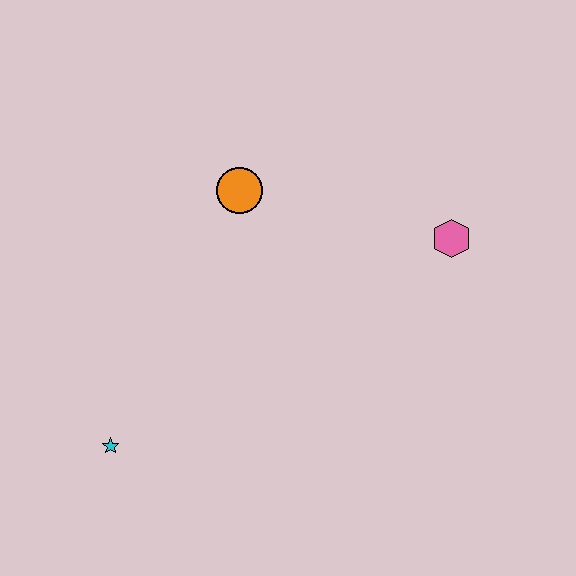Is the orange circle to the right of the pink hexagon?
No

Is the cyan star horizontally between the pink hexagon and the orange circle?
No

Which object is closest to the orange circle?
The pink hexagon is closest to the orange circle.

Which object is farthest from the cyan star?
The pink hexagon is farthest from the cyan star.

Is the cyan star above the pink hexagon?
No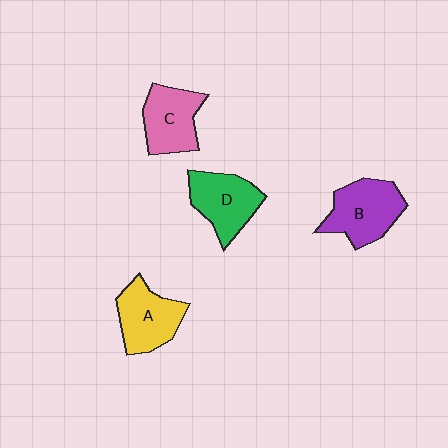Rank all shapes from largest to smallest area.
From largest to smallest: B (purple), D (green), A (yellow), C (pink).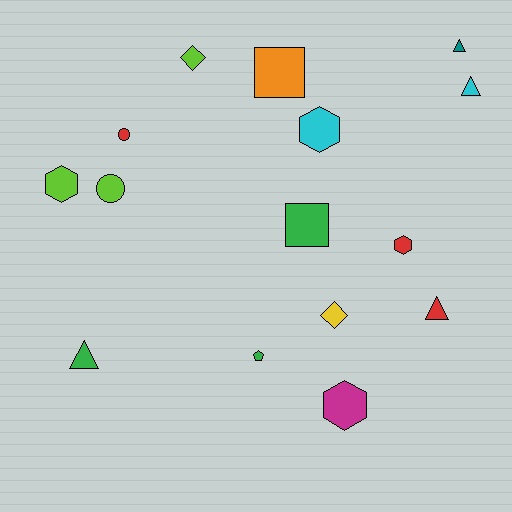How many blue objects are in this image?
There are no blue objects.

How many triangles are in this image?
There are 4 triangles.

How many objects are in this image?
There are 15 objects.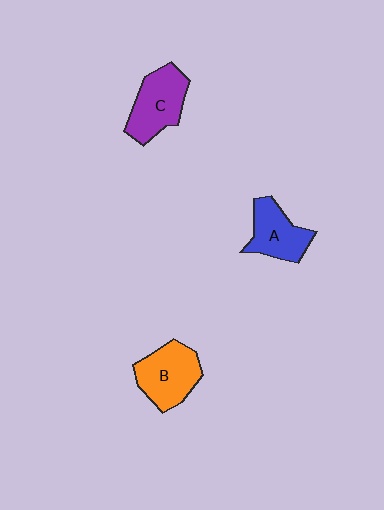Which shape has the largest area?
Shape B (orange).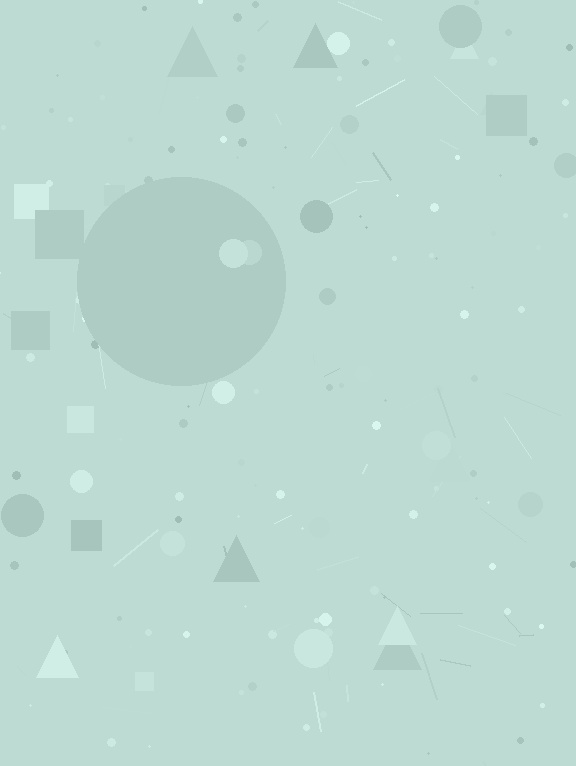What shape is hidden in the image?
A circle is hidden in the image.